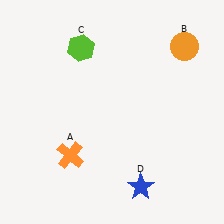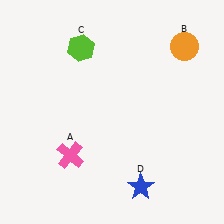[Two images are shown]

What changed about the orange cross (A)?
In Image 1, A is orange. In Image 2, it changed to pink.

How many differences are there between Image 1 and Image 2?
There is 1 difference between the two images.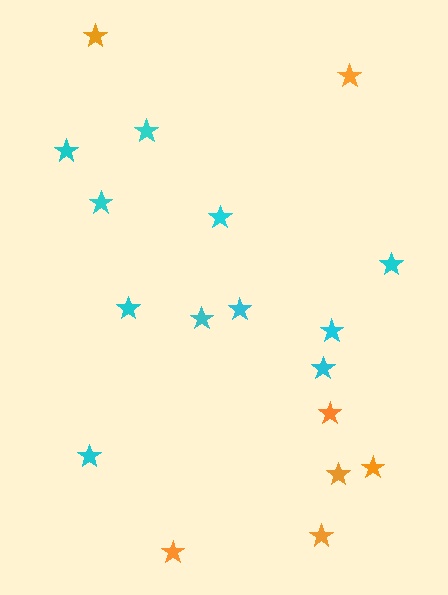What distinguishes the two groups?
There are 2 groups: one group of cyan stars (11) and one group of orange stars (7).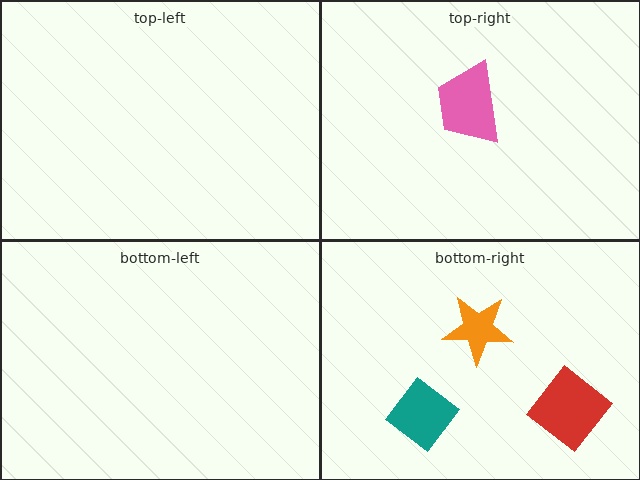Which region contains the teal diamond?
The bottom-right region.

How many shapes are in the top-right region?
1.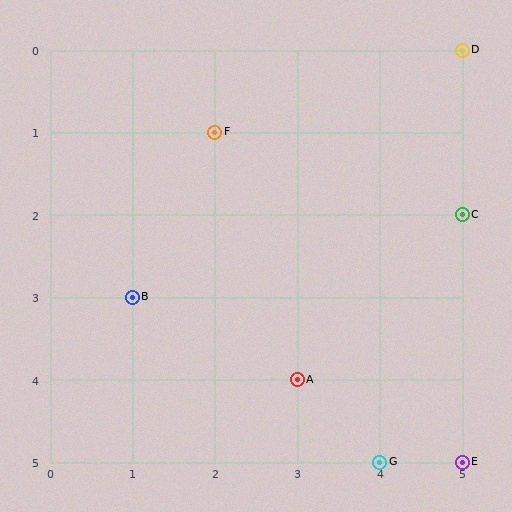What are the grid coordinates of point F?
Point F is at grid coordinates (2, 1).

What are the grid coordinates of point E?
Point E is at grid coordinates (5, 5).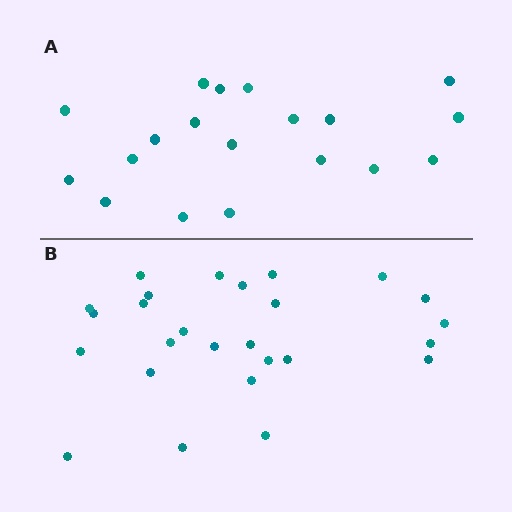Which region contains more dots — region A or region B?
Region B (the bottom region) has more dots.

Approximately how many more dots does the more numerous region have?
Region B has roughly 8 or so more dots than region A.